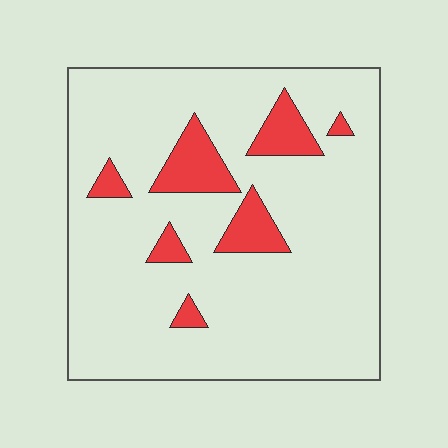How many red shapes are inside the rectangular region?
7.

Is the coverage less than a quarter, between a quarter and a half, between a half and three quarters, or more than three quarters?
Less than a quarter.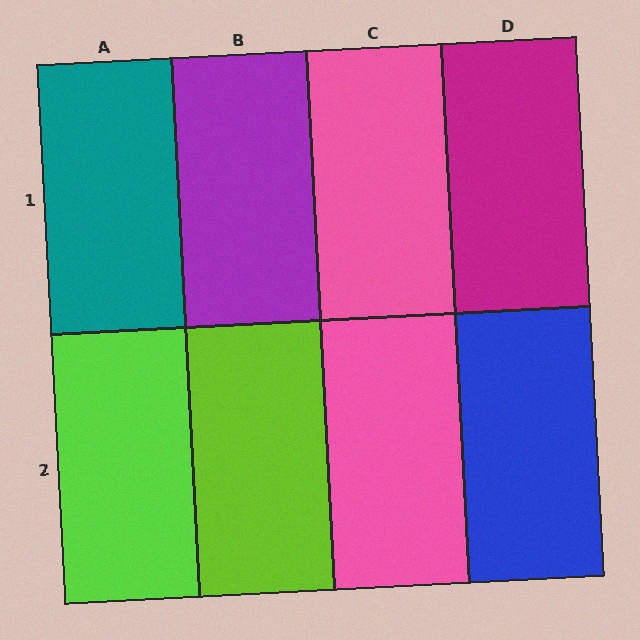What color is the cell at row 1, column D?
Magenta.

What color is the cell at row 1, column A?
Teal.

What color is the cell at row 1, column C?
Pink.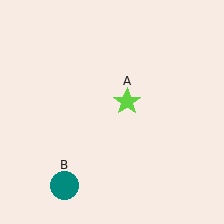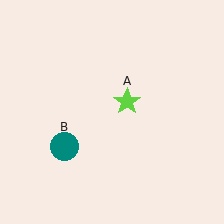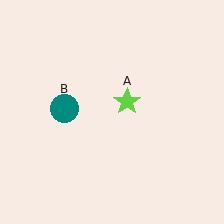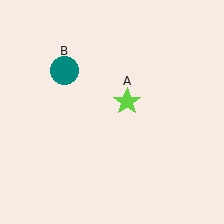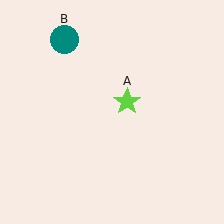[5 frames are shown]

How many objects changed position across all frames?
1 object changed position: teal circle (object B).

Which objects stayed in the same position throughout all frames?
Lime star (object A) remained stationary.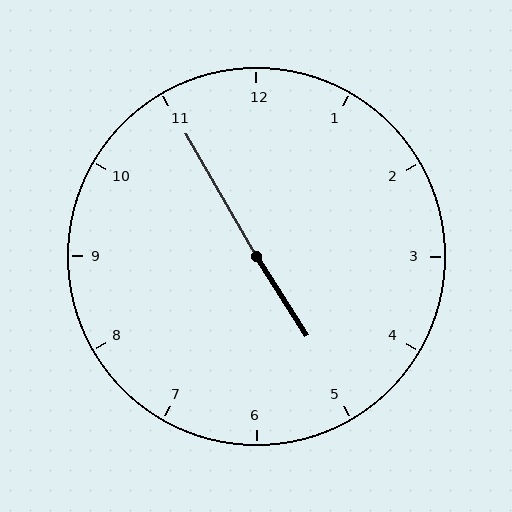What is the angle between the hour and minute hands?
Approximately 178 degrees.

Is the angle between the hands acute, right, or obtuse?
It is obtuse.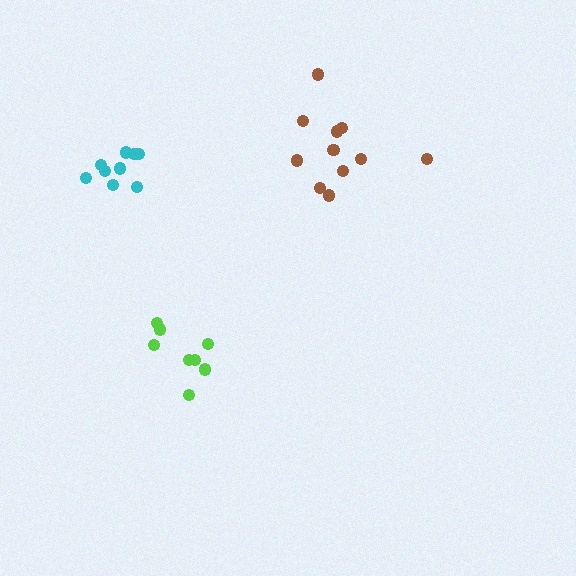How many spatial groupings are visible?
There are 3 spatial groupings.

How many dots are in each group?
Group 1: 9 dots, Group 2: 8 dots, Group 3: 11 dots (28 total).